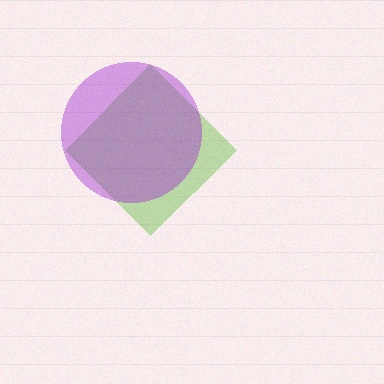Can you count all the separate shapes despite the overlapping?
Yes, there are 2 separate shapes.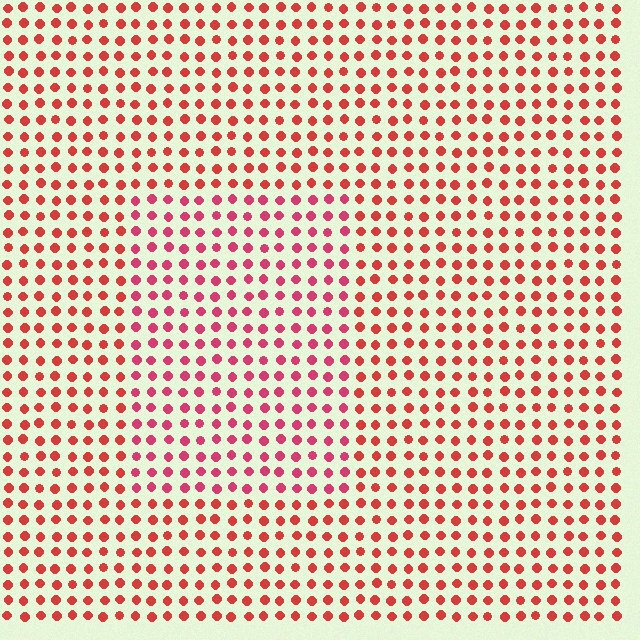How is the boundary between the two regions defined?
The boundary is defined purely by a slight shift in hue (about 22 degrees). Spacing, size, and orientation are identical on both sides.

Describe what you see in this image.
The image is filled with small red elements in a uniform arrangement. A rectangle-shaped region is visible where the elements are tinted to a slightly different hue, forming a subtle color boundary.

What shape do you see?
I see a rectangle.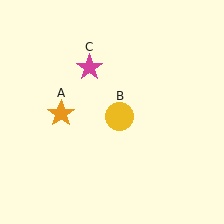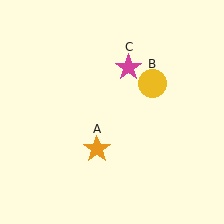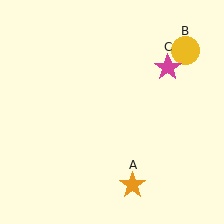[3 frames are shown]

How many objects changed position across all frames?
3 objects changed position: orange star (object A), yellow circle (object B), magenta star (object C).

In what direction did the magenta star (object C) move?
The magenta star (object C) moved right.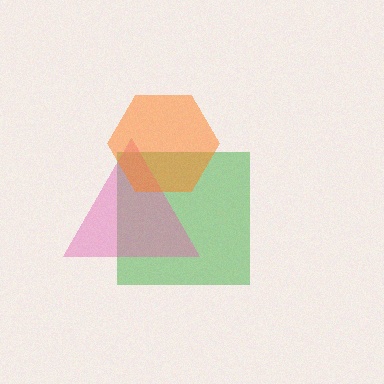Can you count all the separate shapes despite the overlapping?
Yes, there are 3 separate shapes.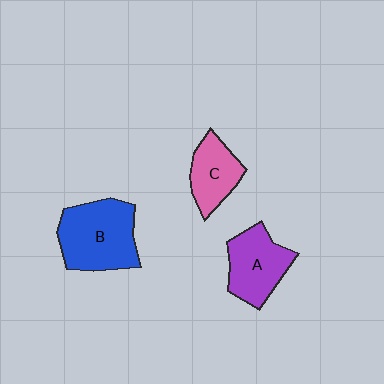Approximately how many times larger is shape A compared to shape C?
Approximately 1.2 times.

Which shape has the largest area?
Shape B (blue).